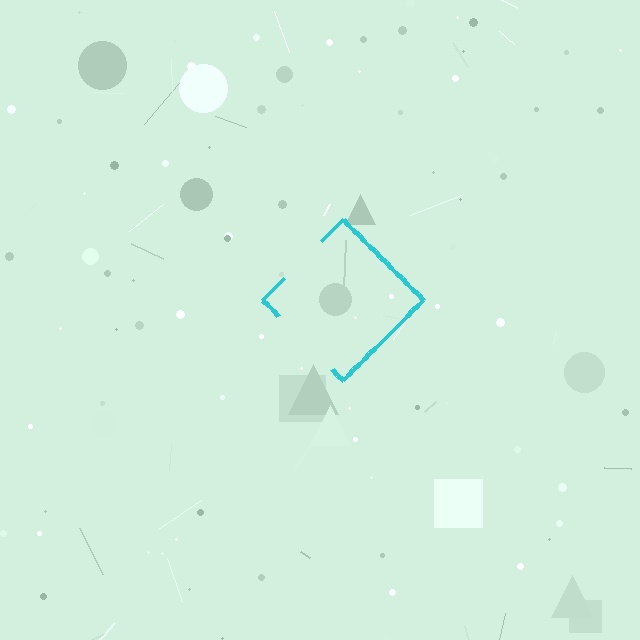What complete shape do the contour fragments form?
The contour fragments form a diamond.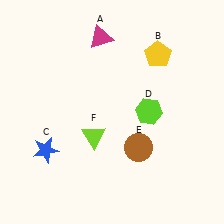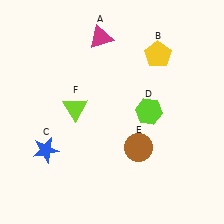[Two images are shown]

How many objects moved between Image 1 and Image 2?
1 object moved between the two images.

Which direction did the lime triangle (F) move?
The lime triangle (F) moved up.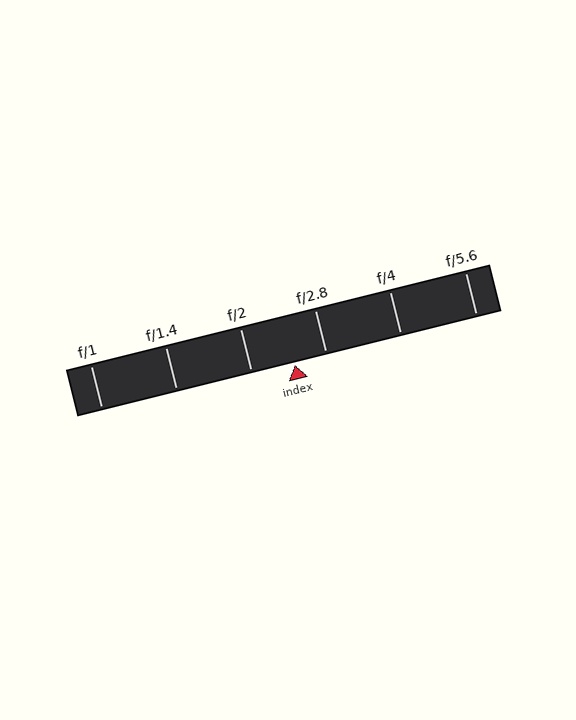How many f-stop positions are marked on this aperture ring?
There are 6 f-stop positions marked.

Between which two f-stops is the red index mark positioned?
The index mark is between f/2 and f/2.8.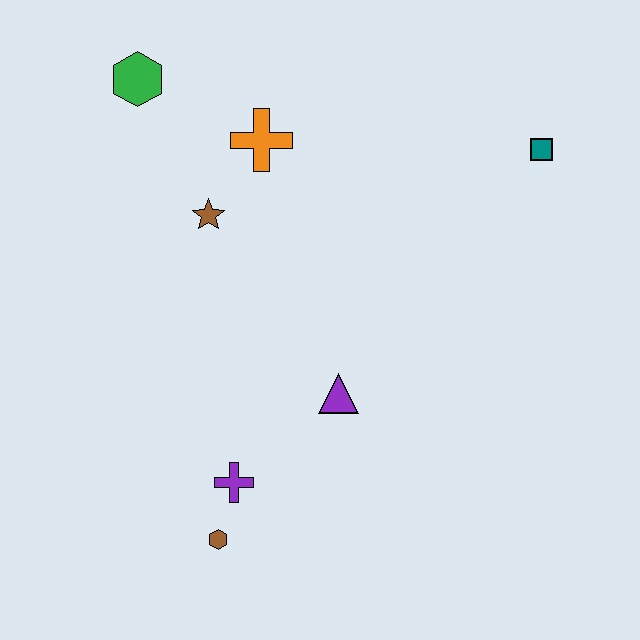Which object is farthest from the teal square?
The brown hexagon is farthest from the teal square.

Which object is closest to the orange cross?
The brown star is closest to the orange cross.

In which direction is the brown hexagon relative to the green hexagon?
The brown hexagon is below the green hexagon.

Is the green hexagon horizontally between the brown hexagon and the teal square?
No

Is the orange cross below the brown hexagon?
No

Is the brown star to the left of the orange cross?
Yes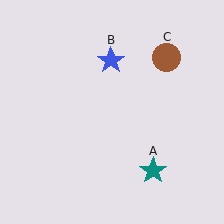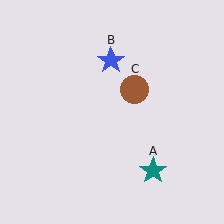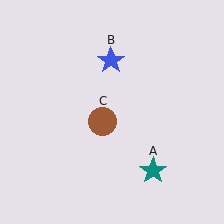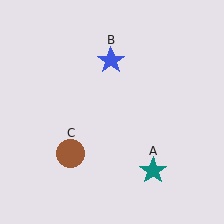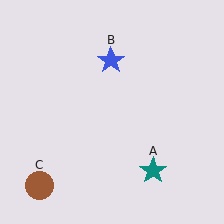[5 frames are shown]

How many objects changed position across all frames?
1 object changed position: brown circle (object C).